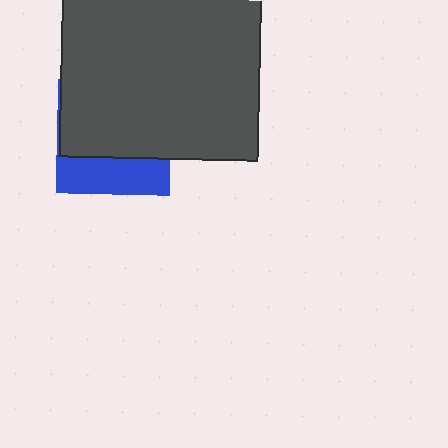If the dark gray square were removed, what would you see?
You would see the complete blue square.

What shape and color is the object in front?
The object in front is a dark gray square.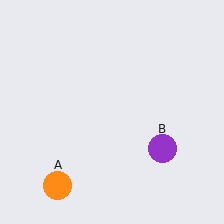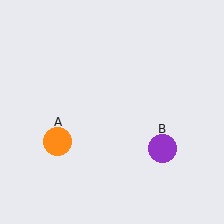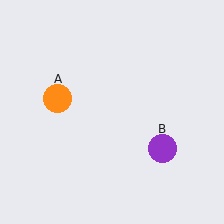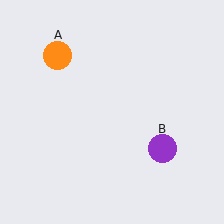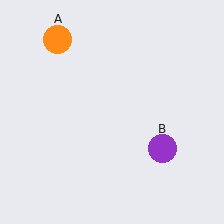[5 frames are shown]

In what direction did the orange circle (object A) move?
The orange circle (object A) moved up.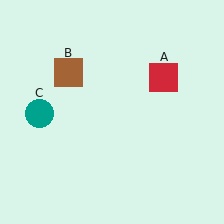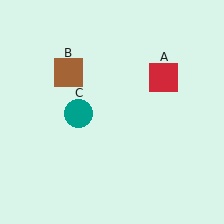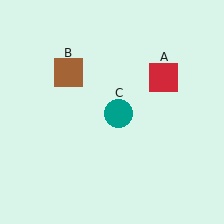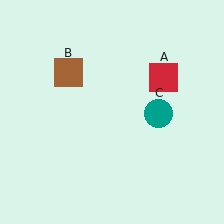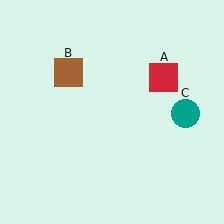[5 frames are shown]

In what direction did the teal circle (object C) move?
The teal circle (object C) moved right.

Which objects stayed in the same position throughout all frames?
Red square (object A) and brown square (object B) remained stationary.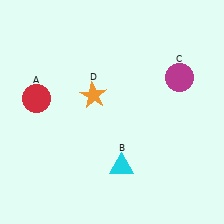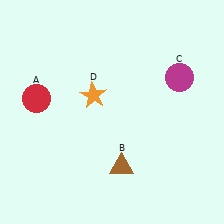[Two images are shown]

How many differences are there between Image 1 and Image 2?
There is 1 difference between the two images.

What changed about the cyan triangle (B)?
In Image 1, B is cyan. In Image 2, it changed to brown.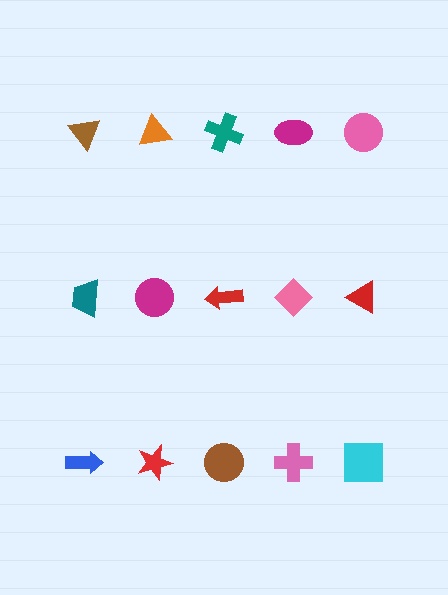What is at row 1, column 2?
An orange triangle.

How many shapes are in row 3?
5 shapes.